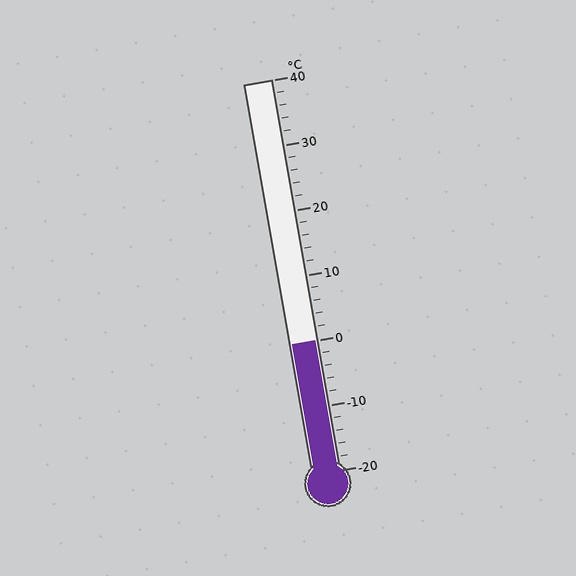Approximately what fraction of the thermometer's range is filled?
The thermometer is filled to approximately 35% of its range.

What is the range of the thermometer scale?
The thermometer scale ranges from -20°C to 40°C.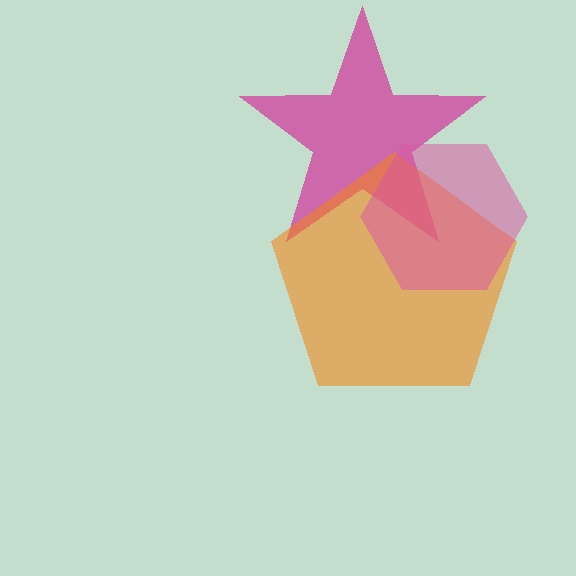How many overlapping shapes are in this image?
There are 3 overlapping shapes in the image.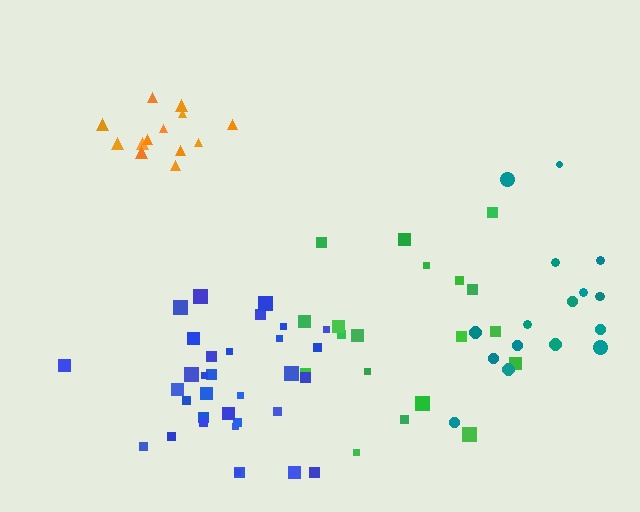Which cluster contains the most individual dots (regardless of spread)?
Blue (33).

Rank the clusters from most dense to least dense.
orange, blue, green, teal.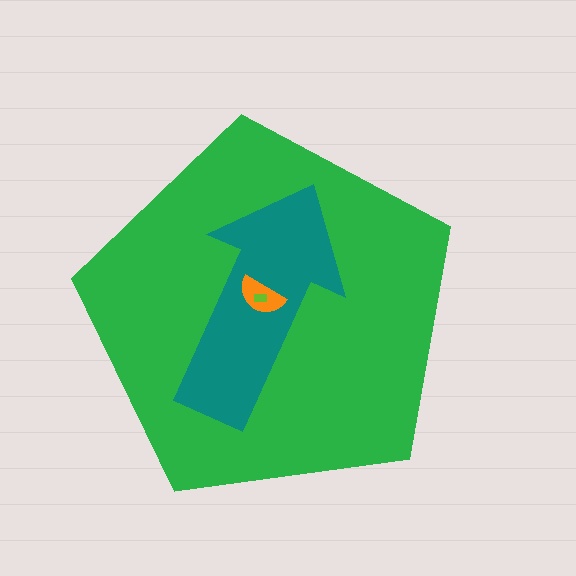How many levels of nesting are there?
4.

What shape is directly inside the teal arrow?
The orange semicircle.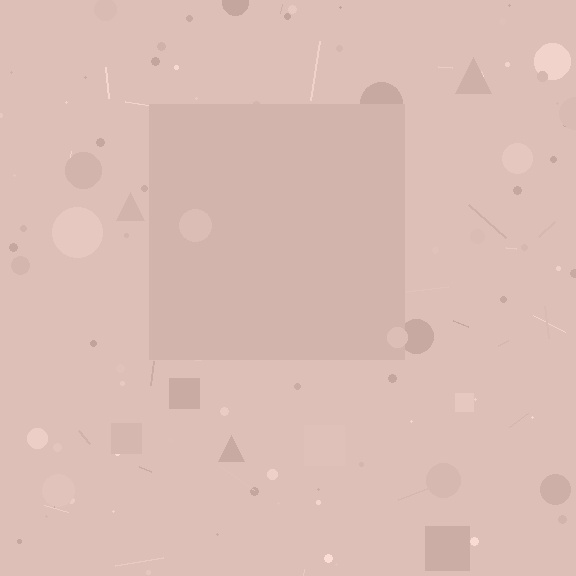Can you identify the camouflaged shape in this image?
The camouflaged shape is a square.